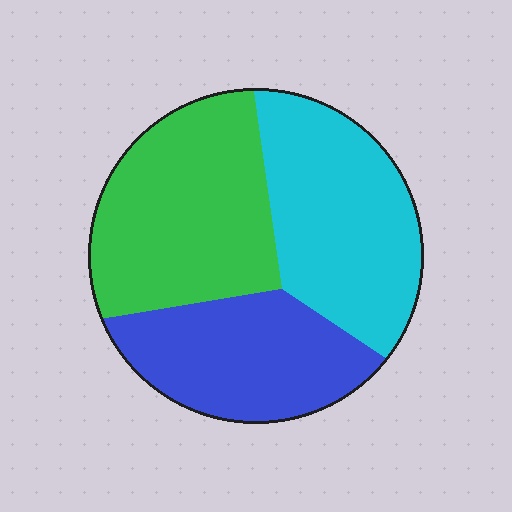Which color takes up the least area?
Blue, at roughly 30%.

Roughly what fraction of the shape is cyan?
Cyan covers about 35% of the shape.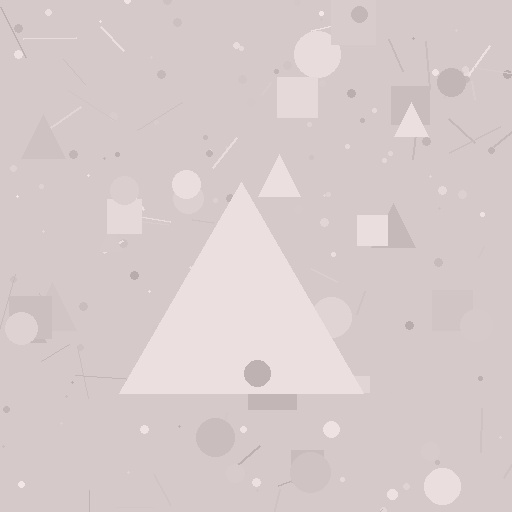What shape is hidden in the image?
A triangle is hidden in the image.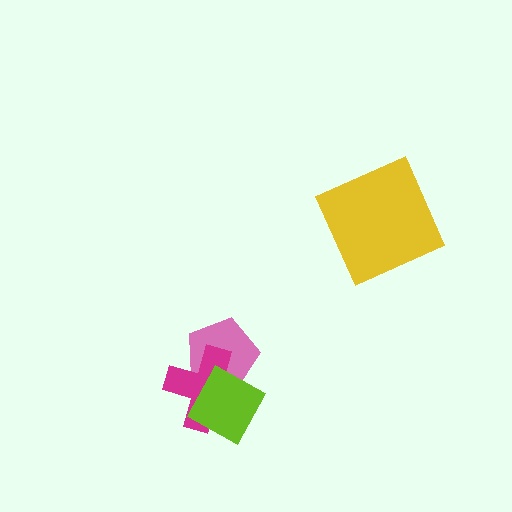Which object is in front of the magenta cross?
The lime square is in front of the magenta cross.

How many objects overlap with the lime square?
2 objects overlap with the lime square.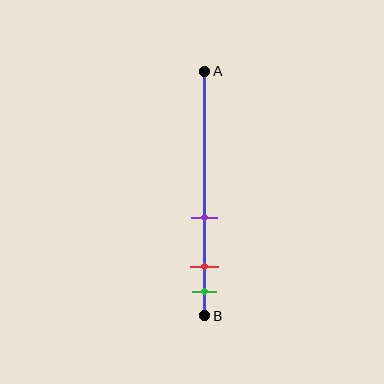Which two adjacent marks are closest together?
The red and green marks are the closest adjacent pair.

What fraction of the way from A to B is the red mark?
The red mark is approximately 80% (0.8) of the way from A to B.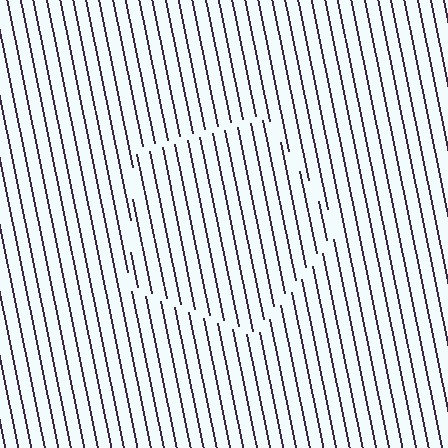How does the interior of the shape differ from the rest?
The interior of the shape contains the same grating, shifted by half a period — the contour is defined by the phase discontinuity where line-ends from the inner and outer gratings abut.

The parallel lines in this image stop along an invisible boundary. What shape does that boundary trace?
An illusory pentagon. The interior of the shape contains the same grating, shifted by half a period — the contour is defined by the phase discontinuity where line-ends from the inner and outer gratings abut.